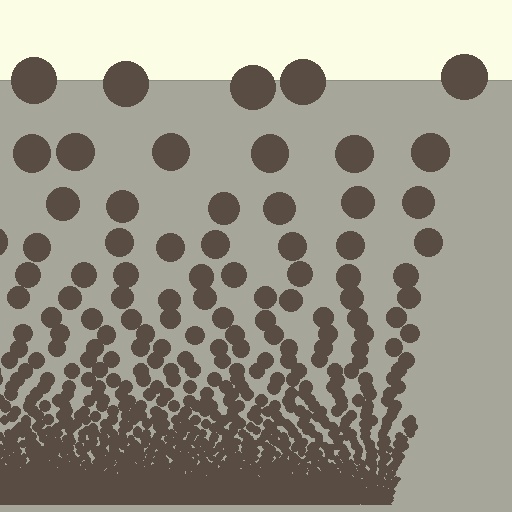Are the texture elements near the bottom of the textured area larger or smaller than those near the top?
Smaller. The gradient is inverted — elements near the bottom are smaller and denser.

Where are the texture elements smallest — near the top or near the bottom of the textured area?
Near the bottom.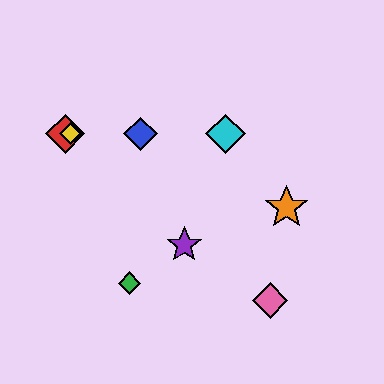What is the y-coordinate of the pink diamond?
The pink diamond is at y≈301.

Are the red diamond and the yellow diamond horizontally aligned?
Yes, both are at y≈134.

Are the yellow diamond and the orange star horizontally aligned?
No, the yellow diamond is at y≈134 and the orange star is at y≈207.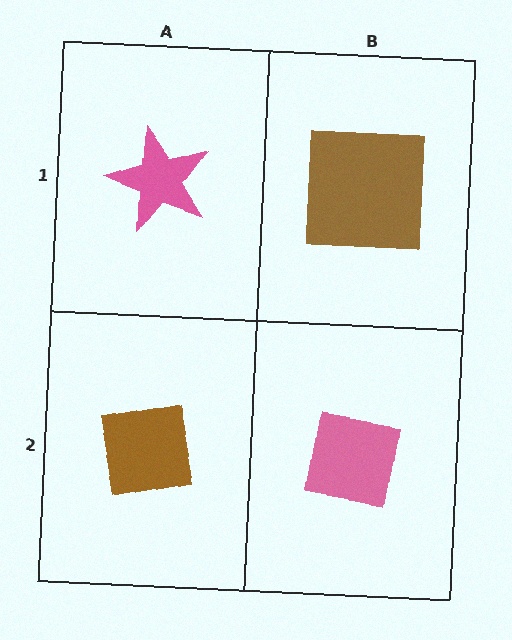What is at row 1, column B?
A brown square.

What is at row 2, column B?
A pink square.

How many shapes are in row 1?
2 shapes.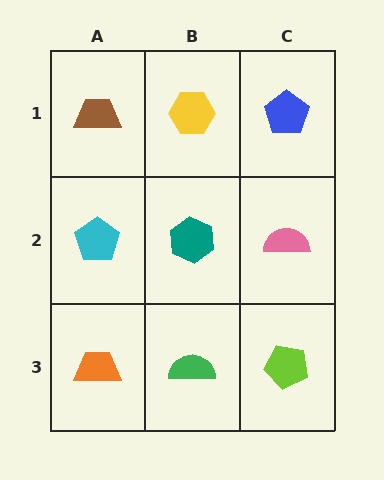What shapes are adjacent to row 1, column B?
A teal hexagon (row 2, column B), a brown trapezoid (row 1, column A), a blue pentagon (row 1, column C).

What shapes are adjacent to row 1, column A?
A cyan pentagon (row 2, column A), a yellow hexagon (row 1, column B).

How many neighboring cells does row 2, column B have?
4.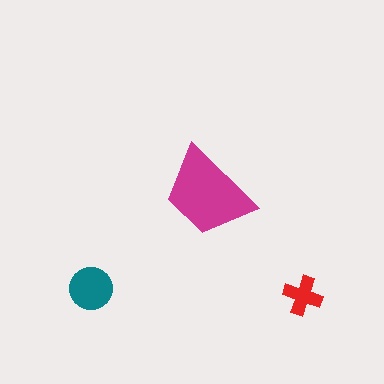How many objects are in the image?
There are 3 objects in the image.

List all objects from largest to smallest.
The magenta trapezoid, the teal circle, the red cross.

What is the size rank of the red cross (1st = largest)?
3rd.